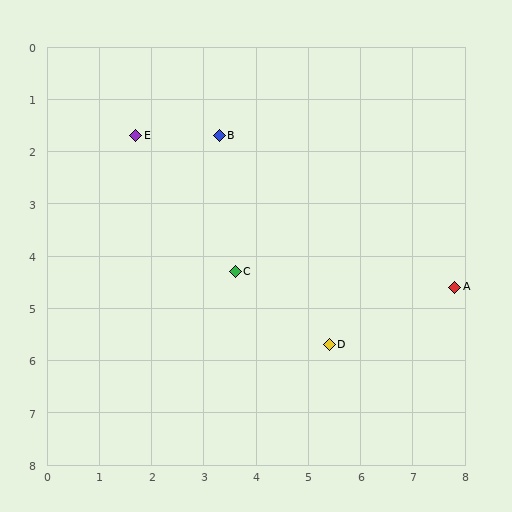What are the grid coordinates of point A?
Point A is at approximately (7.8, 4.6).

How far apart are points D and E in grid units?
Points D and E are about 5.4 grid units apart.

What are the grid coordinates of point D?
Point D is at approximately (5.4, 5.7).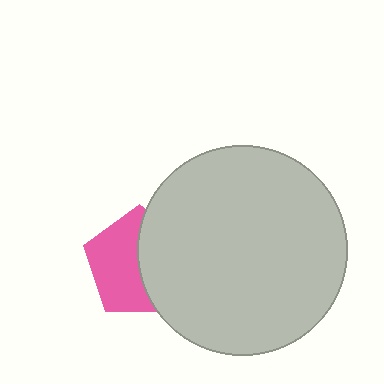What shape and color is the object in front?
The object in front is a light gray circle.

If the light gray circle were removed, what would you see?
You would see the complete pink pentagon.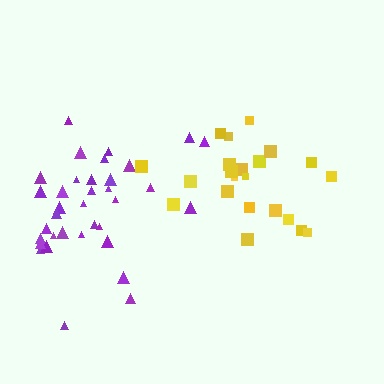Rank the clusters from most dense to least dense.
purple, yellow.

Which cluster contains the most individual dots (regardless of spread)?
Purple (35).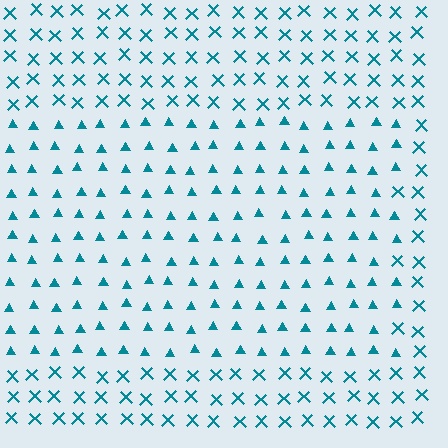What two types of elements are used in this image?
The image uses triangles inside the rectangle region and X marks outside it.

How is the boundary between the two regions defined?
The boundary is defined by a change in element shape: triangles inside vs. X marks outside. All elements share the same color and spacing.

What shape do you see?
I see a rectangle.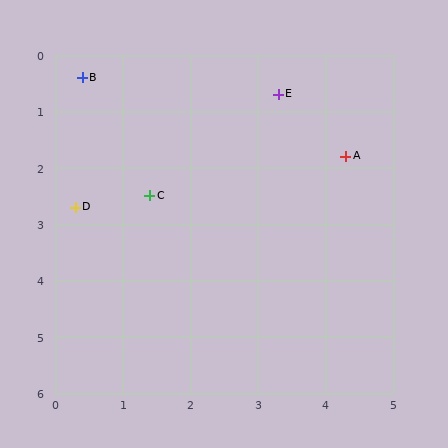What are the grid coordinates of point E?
Point E is at approximately (3.3, 0.7).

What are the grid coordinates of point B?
Point B is at approximately (0.4, 0.4).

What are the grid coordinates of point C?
Point C is at approximately (1.4, 2.5).